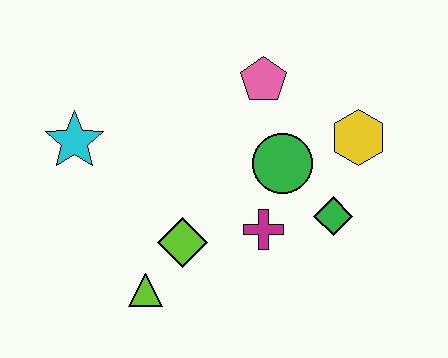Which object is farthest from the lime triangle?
The yellow hexagon is farthest from the lime triangle.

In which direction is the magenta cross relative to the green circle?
The magenta cross is below the green circle.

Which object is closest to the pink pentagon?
The green circle is closest to the pink pentagon.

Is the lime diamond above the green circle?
No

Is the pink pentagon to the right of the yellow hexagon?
No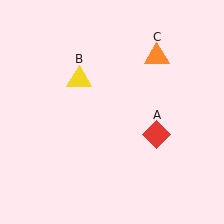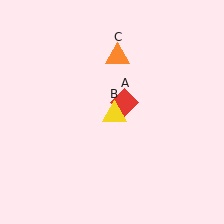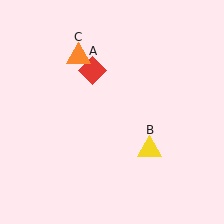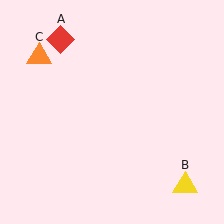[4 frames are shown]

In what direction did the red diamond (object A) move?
The red diamond (object A) moved up and to the left.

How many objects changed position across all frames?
3 objects changed position: red diamond (object A), yellow triangle (object B), orange triangle (object C).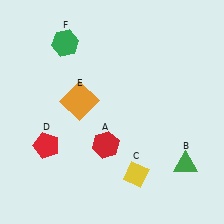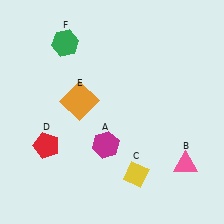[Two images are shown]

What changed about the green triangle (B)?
In Image 1, B is green. In Image 2, it changed to pink.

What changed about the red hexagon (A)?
In Image 1, A is red. In Image 2, it changed to magenta.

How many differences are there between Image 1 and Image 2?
There are 2 differences between the two images.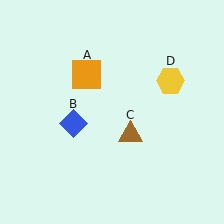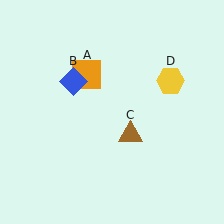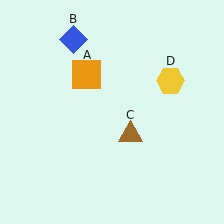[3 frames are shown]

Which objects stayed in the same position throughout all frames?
Orange square (object A) and brown triangle (object C) and yellow hexagon (object D) remained stationary.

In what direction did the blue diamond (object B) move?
The blue diamond (object B) moved up.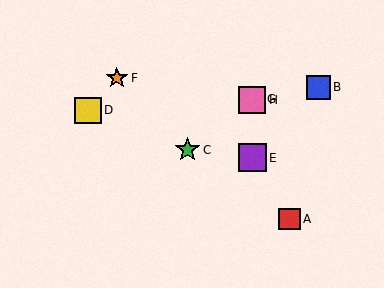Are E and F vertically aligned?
No, E is at x≈252 and F is at x≈117.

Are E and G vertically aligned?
Yes, both are at x≈252.